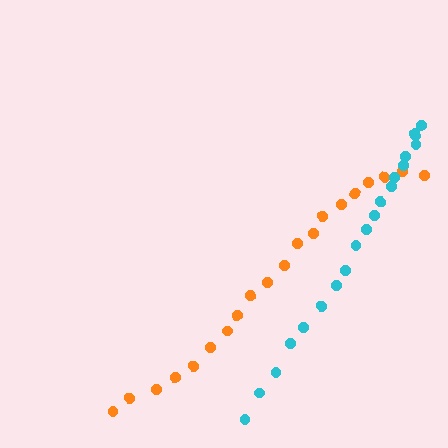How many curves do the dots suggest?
There are 2 distinct paths.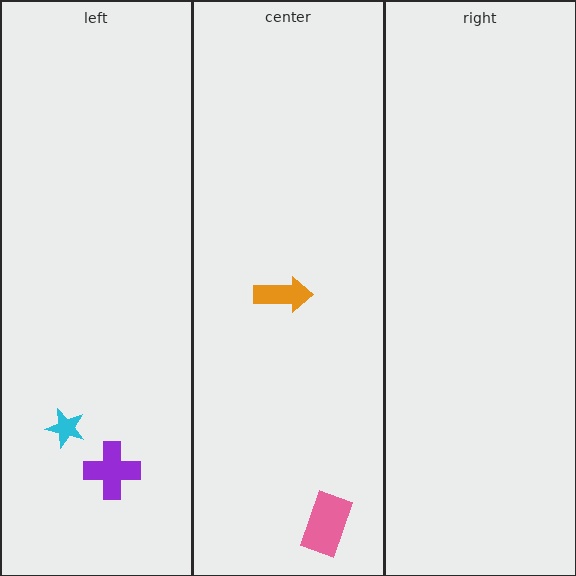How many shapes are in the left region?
2.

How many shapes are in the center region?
2.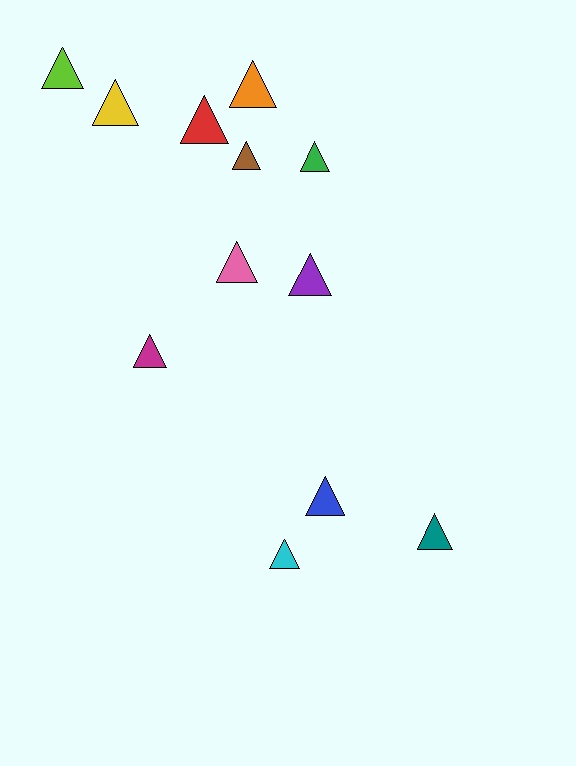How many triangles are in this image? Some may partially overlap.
There are 12 triangles.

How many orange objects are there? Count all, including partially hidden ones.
There is 1 orange object.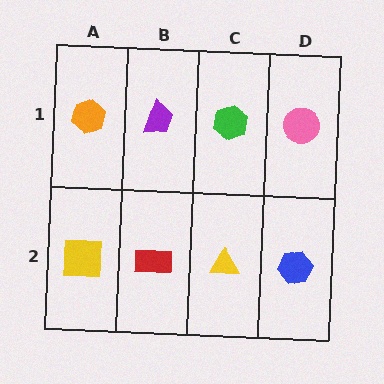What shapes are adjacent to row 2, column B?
A purple trapezoid (row 1, column B), a yellow square (row 2, column A), a yellow triangle (row 2, column C).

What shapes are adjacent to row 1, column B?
A red rectangle (row 2, column B), an orange hexagon (row 1, column A), a green hexagon (row 1, column C).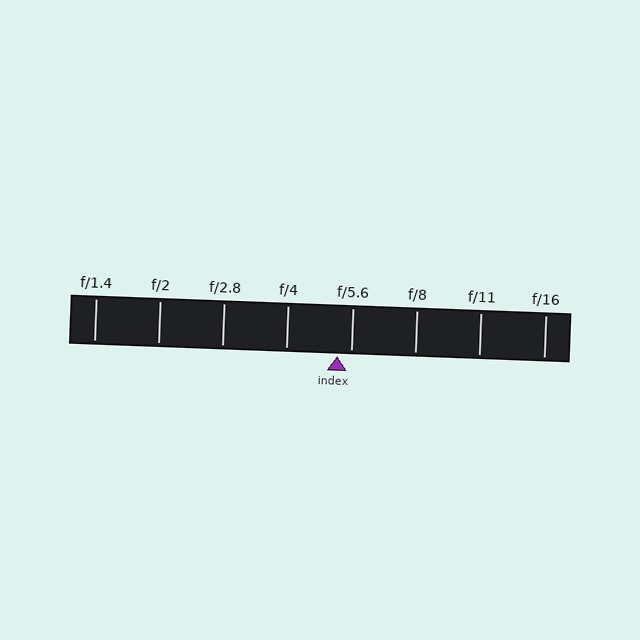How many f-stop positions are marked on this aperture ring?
There are 8 f-stop positions marked.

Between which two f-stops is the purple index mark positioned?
The index mark is between f/4 and f/5.6.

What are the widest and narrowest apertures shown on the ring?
The widest aperture shown is f/1.4 and the narrowest is f/16.